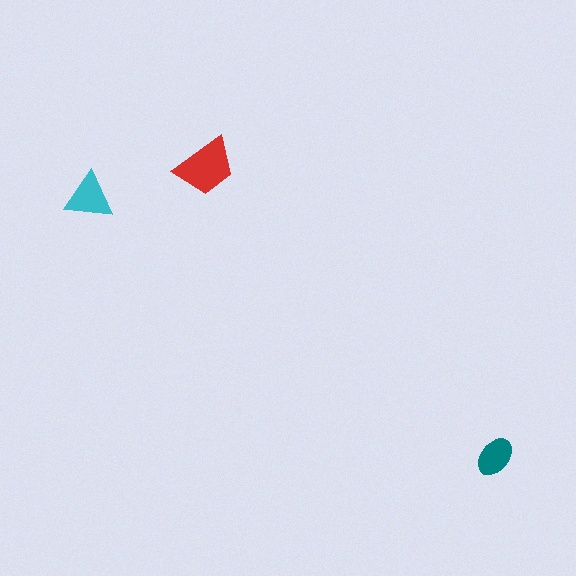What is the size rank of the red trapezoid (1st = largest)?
1st.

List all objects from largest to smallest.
The red trapezoid, the cyan triangle, the teal ellipse.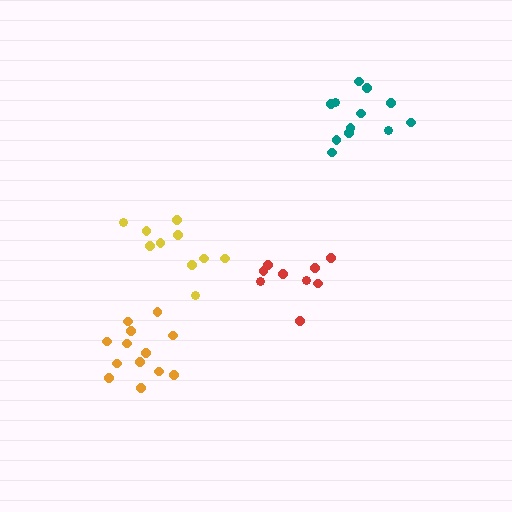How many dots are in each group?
Group 1: 10 dots, Group 2: 9 dots, Group 3: 13 dots, Group 4: 12 dots (44 total).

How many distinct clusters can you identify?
There are 4 distinct clusters.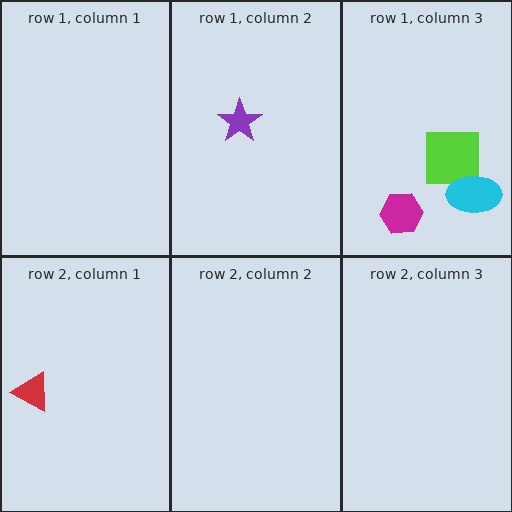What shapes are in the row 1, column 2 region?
The purple star.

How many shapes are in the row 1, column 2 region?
1.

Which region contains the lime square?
The row 1, column 3 region.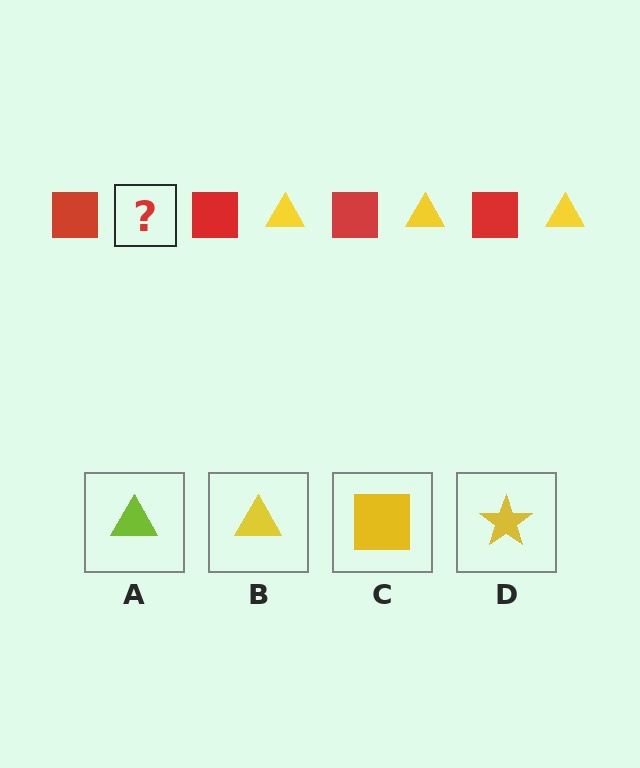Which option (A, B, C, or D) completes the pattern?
B.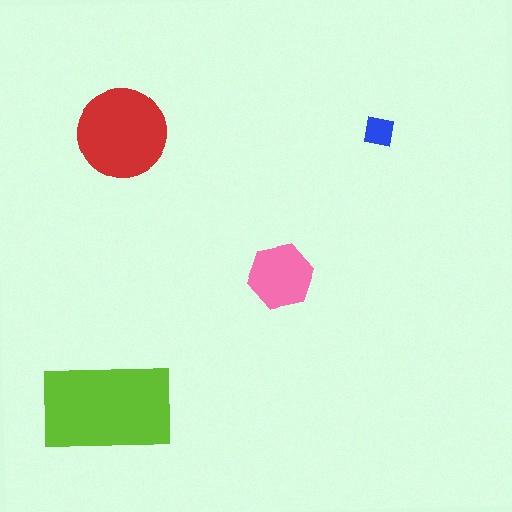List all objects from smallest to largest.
The blue square, the pink hexagon, the red circle, the lime rectangle.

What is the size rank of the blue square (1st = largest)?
4th.